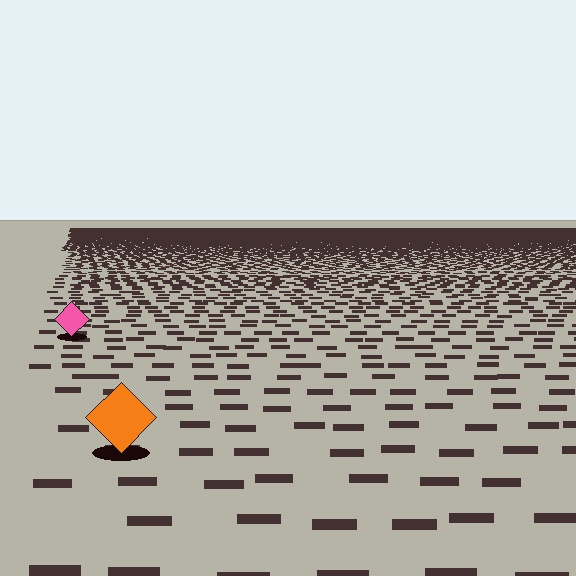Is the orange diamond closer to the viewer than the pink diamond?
Yes. The orange diamond is closer — you can tell from the texture gradient: the ground texture is coarser near it.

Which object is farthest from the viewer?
The pink diamond is farthest from the viewer. It appears smaller and the ground texture around it is denser.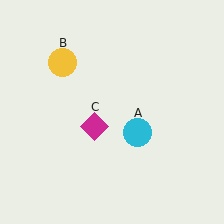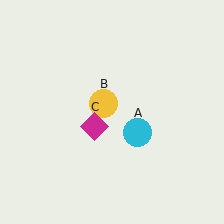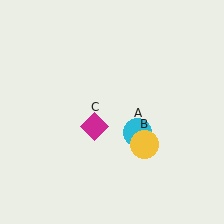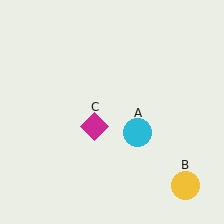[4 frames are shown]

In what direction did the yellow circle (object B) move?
The yellow circle (object B) moved down and to the right.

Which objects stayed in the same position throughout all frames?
Cyan circle (object A) and magenta diamond (object C) remained stationary.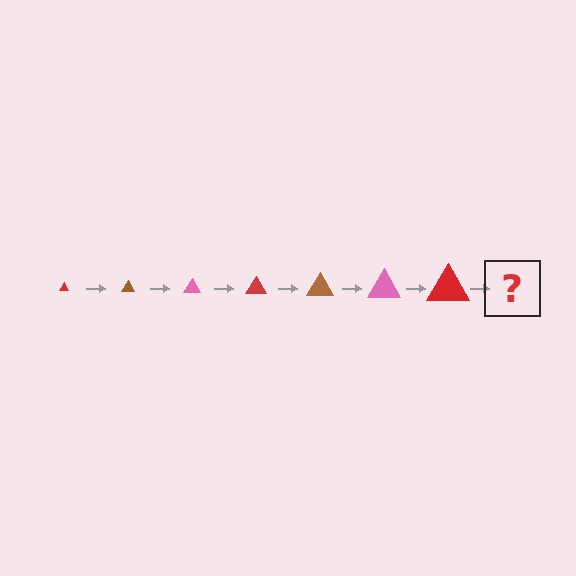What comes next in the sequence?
The next element should be a brown triangle, larger than the previous one.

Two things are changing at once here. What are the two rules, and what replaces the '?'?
The two rules are that the triangle grows larger each step and the color cycles through red, brown, and pink. The '?' should be a brown triangle, larger than the previous one.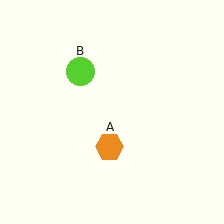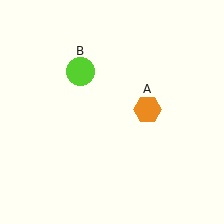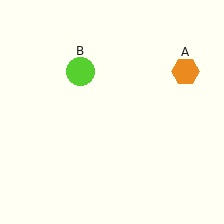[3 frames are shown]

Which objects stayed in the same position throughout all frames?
Lime circle (object B) remained stationary.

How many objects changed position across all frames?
1 object changed position: orange hexagon (object A).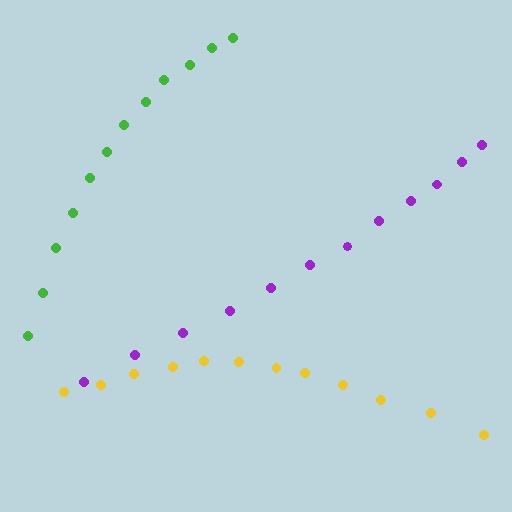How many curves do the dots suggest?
There are 3 distinct paths.